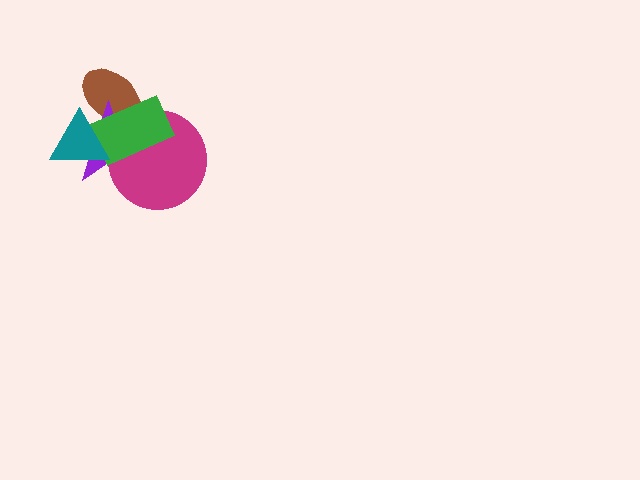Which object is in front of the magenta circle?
The green rectangle is in front of the magenta circle.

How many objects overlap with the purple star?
4 objects overlap with the purple star.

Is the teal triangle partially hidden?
No, no other shape covers it.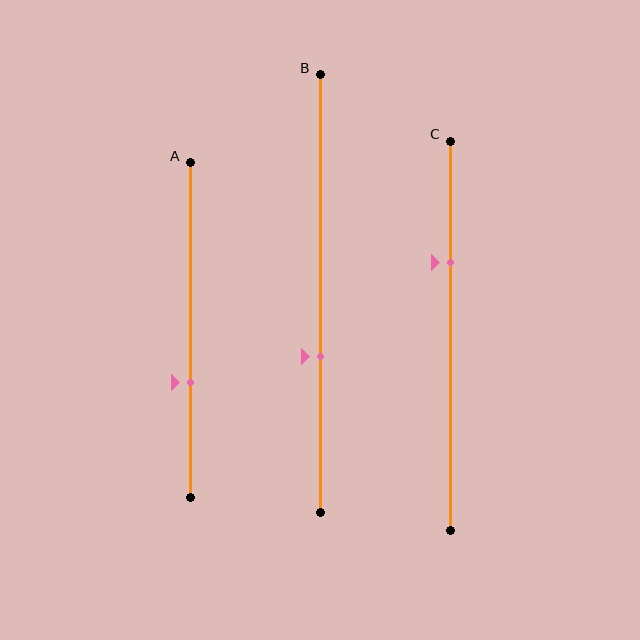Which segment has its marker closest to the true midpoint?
Segment B has its marker closest to the true midpoint.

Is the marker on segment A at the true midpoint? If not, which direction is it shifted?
No, the marker on segment A is shifted downward by about 16% of the segment length.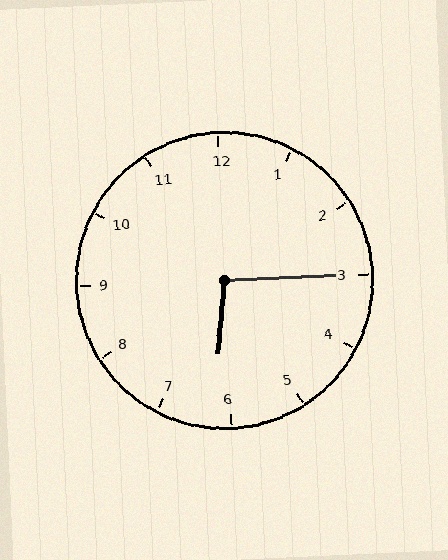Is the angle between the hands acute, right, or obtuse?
It is obtuse.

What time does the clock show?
6:15.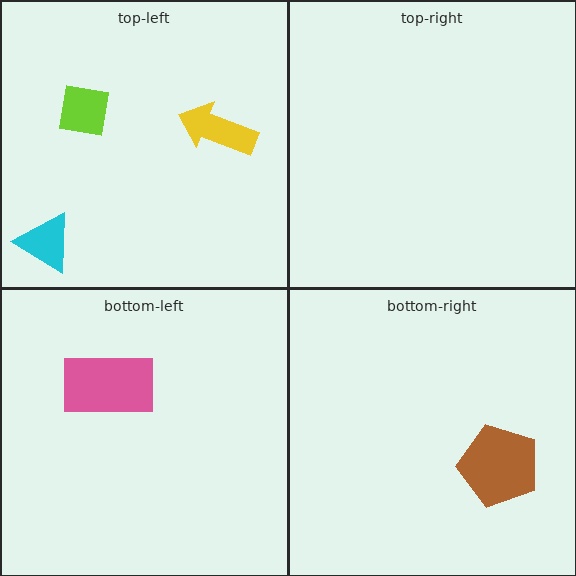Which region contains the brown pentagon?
The bottom-right region.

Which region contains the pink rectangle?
The bottom-left region.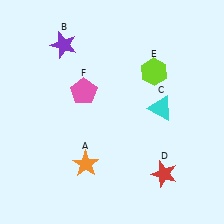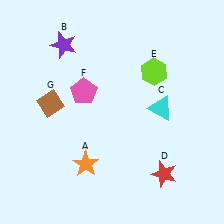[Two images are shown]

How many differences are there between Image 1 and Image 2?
There is 1 difference between the two images.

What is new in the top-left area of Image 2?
A brown diamond (G) was added in the top-left area of Image 2.